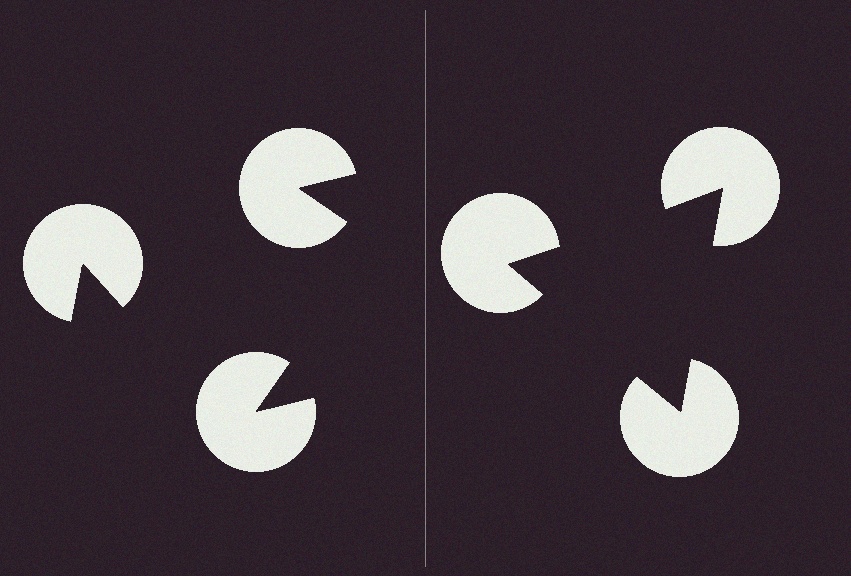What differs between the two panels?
The pac-man discs are positioned identically on both sides; only the wedge orientations differ. On the right they align to a triangle; on the left they are misaligned.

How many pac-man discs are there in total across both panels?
6 — 3 on each side.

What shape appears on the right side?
An illusory triangle.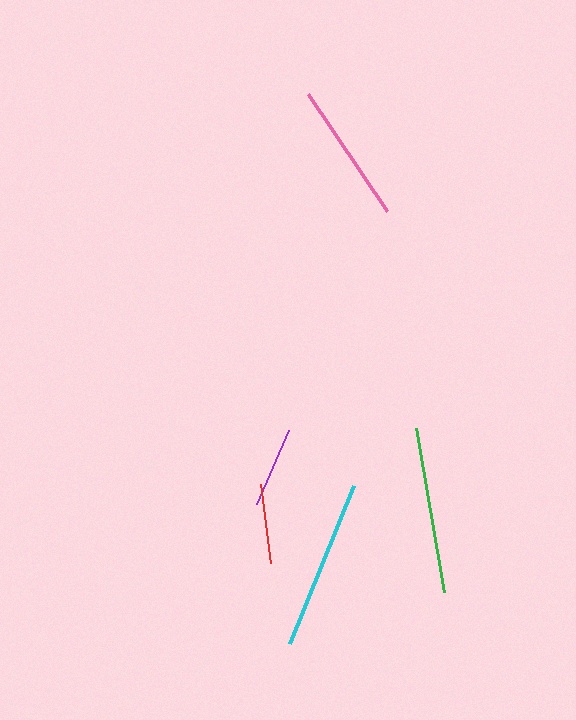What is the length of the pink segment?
The pink segment is approximately 142 pixels long.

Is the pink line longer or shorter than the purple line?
The pink line is longer than the purple line.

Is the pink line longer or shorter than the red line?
The pink line is longer than the red line.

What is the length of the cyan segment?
The cyan segment is approximately 171 pixels long.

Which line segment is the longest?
The cyan line is the longest at approximately 171 pixels.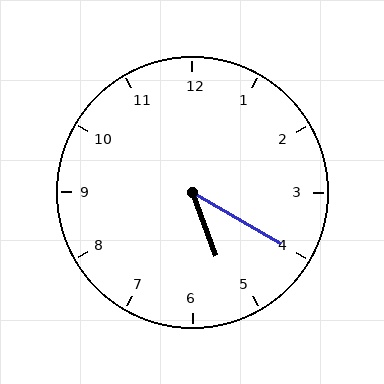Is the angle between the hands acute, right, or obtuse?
It is acute.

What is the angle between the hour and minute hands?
Approximately 40 degrees.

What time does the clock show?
5:20.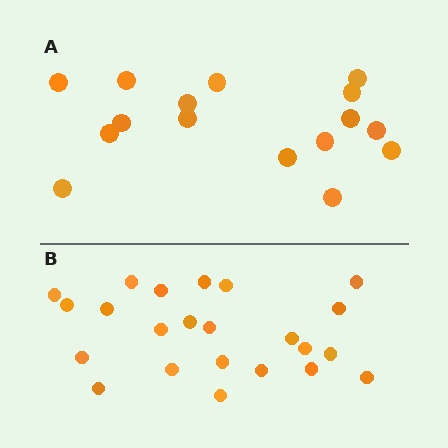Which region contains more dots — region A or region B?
Region B (the bottom region) has more dots.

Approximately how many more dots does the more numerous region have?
Region B has roughly 8 or so more dots than region A.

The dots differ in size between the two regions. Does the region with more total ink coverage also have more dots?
No. Region A has more total ink coverage because its dots are larger, but region B actually contains more individual dots. Total area can be misleading — the number of items is what matters here.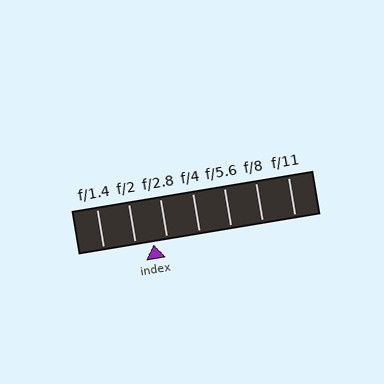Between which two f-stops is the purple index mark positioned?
The index mark is between f/2 and f/2.8.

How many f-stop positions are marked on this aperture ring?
There are 7 f-stop positions marked.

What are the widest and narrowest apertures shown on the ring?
The widest aperture shown is f/1.4 and the narrowest is f/11.